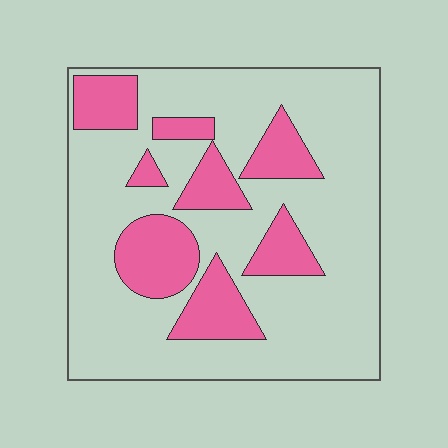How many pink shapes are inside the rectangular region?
8.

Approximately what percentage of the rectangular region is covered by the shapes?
Approximately 25%.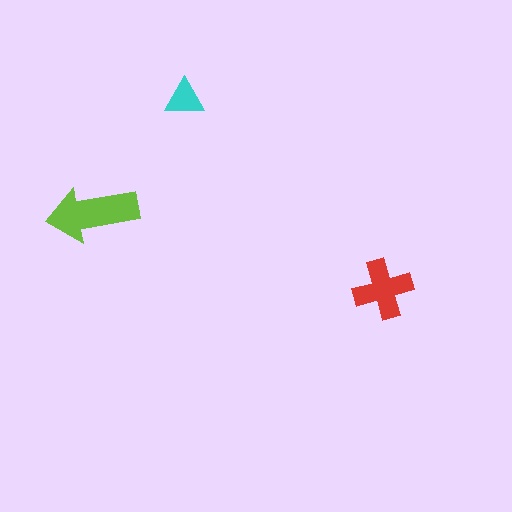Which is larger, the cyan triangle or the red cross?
The red cross.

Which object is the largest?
The lime arrow.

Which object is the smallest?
The cyan triangle.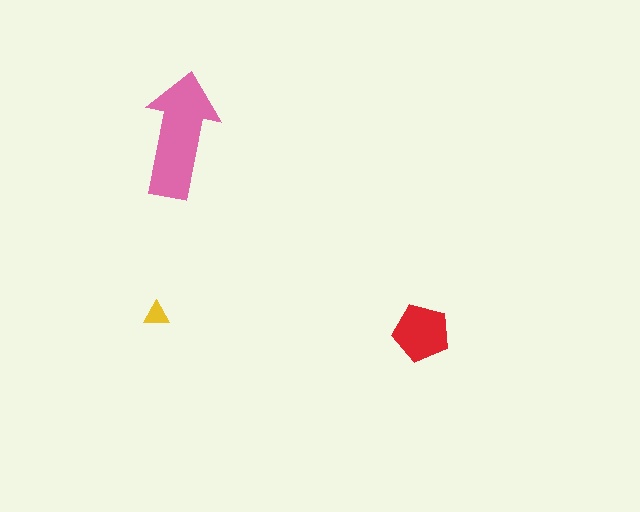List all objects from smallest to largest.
The yellow triangle, the red pentagon, the pink arrow.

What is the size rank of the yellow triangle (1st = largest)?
3rd.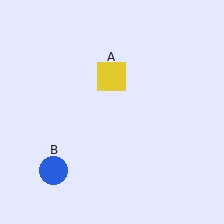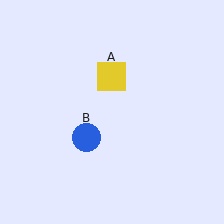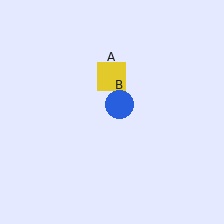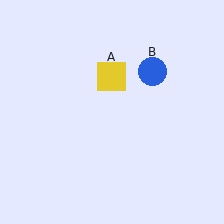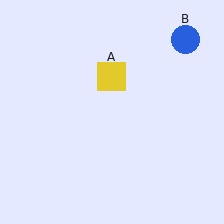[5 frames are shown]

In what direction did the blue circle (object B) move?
The blue circle (object B) moved up and to the right.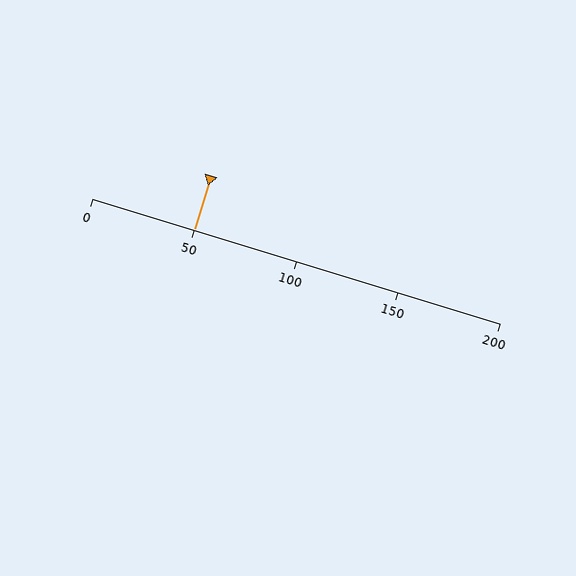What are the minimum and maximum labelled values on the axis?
The axis runs from 0 to 200.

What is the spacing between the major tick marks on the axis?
The major ticks are spaced 50 apart.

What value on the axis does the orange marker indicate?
The marker indicates approximately 50.